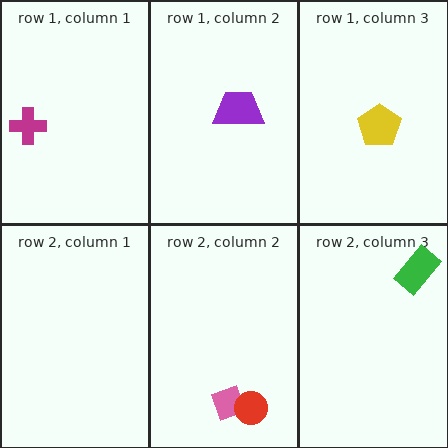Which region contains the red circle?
The row 2, column 2 region.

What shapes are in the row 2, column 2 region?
The pink diamond, the red circle.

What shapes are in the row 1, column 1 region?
The magenta cross.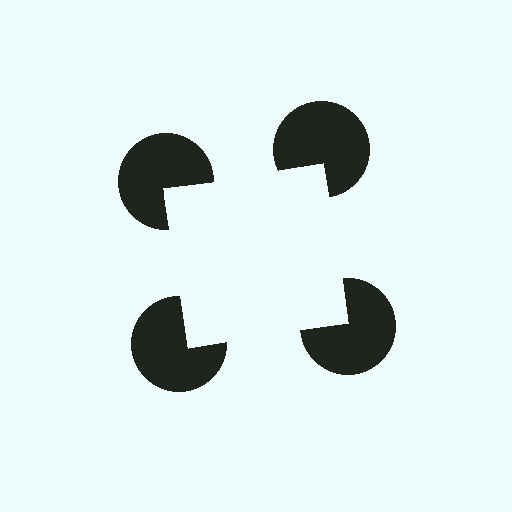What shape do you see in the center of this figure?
An illusory square — its edges are inferred from the aligned wedge cuts in the pac-man discs, not physically drawn.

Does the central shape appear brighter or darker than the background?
It typically appears slightly brighter than the background, even though no actual brightness change is drawn.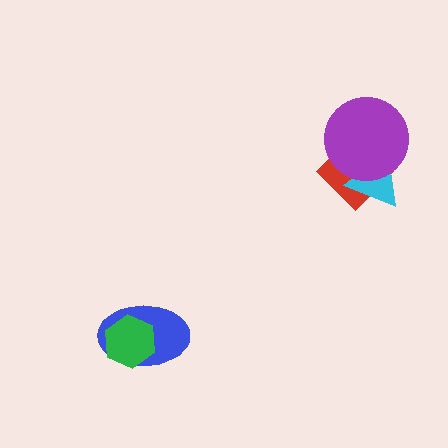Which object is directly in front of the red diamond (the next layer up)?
The cyan triangle is directly in front of the red diamond.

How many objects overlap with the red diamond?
2 objects overlap with the red diamond.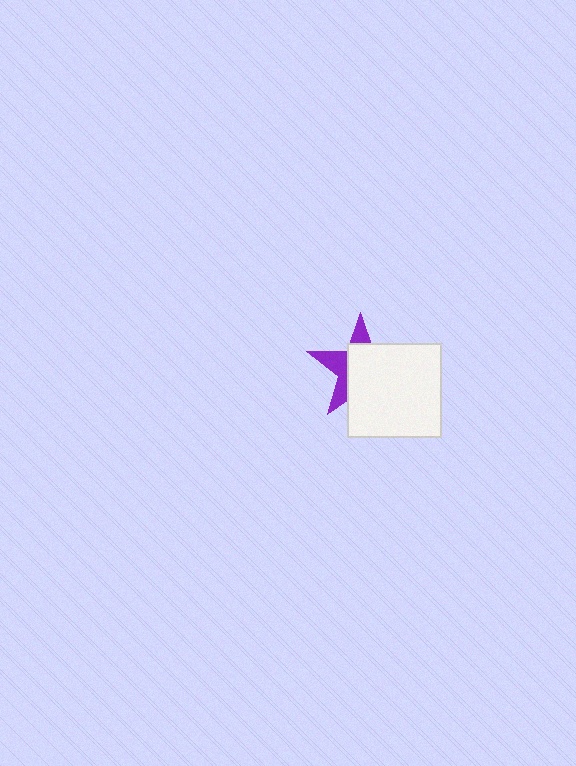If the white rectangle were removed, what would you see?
You would see the complete purple star.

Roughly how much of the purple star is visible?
A small part of it is visible (roughly 37%).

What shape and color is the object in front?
The object in front is a white rectangle.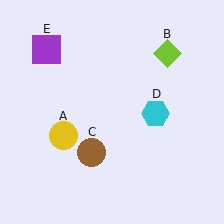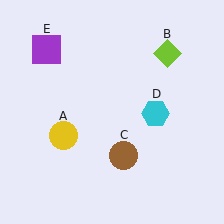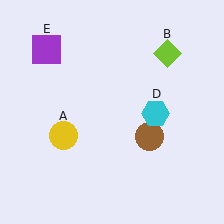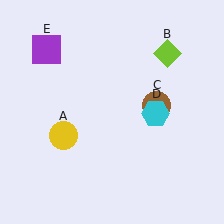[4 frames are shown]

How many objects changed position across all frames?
1 object changed position: brown circle (object C).